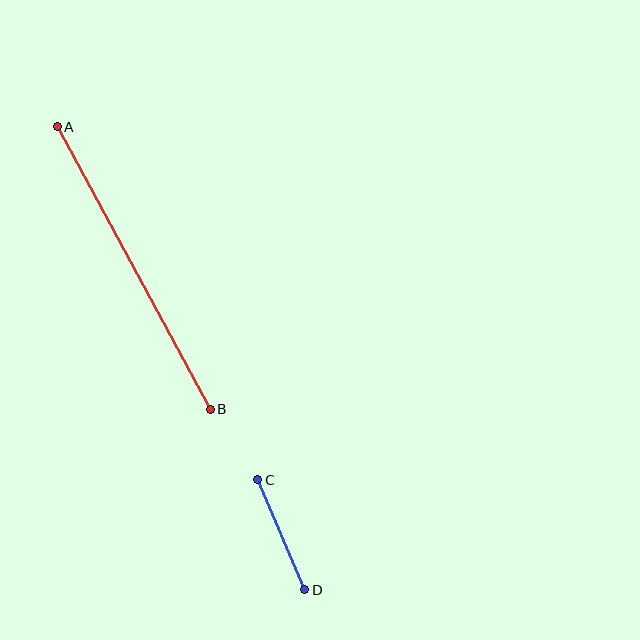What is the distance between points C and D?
The distance is approximately 120 pixels.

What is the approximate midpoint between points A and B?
The midpoint is at approximately (134, 268) pixels.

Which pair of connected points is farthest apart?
Points A and B are farthest apart.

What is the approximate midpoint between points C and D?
The midpoint is at approximately (281, 535) pixels.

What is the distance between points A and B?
The distance is approximately 321 pixels.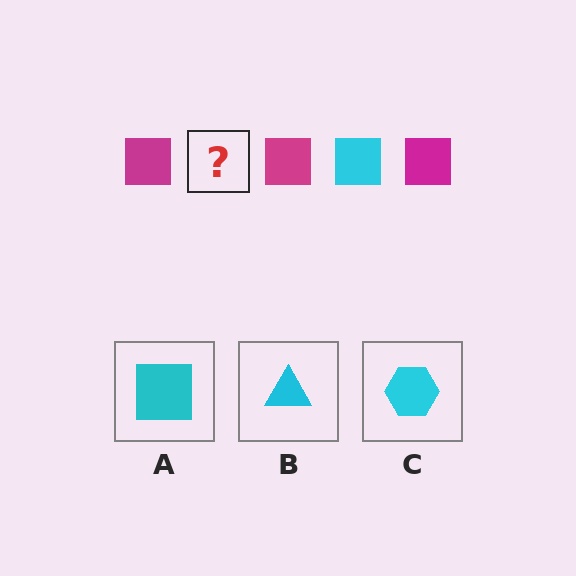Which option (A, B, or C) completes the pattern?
A.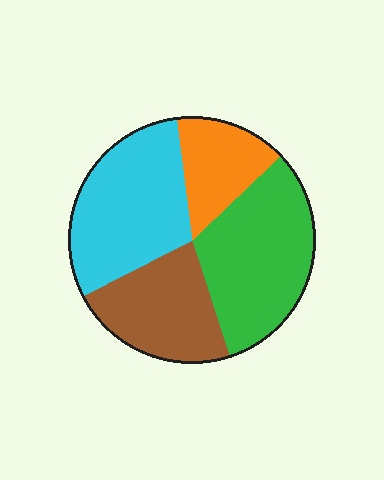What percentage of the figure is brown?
Brown takes up about one fifth (1/5) of the figure.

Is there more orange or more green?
Green.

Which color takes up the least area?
Orange, at roughly 15%.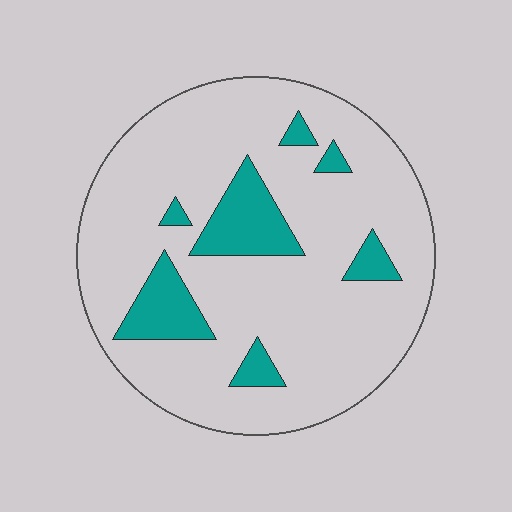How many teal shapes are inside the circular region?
7.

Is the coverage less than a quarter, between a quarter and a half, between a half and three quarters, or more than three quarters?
Less than a quarter.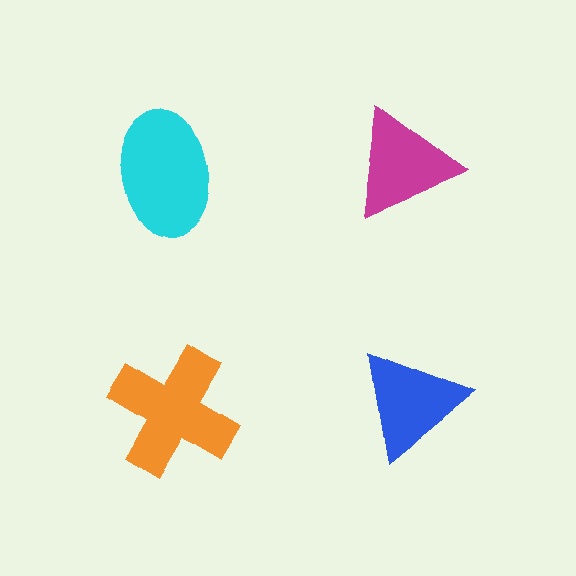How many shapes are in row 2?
2 shapes.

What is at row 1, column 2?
A magenta triangle.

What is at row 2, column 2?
A blue triangle.